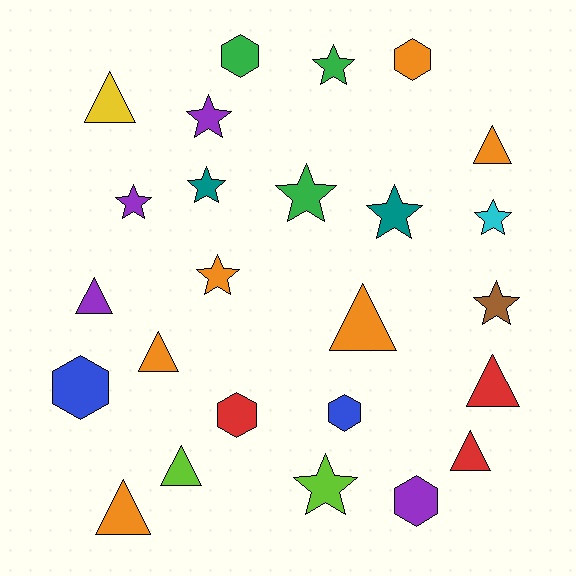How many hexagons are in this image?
There are 6 hexagons.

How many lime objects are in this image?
There are 2 lime objects.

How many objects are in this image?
There are 25 objects.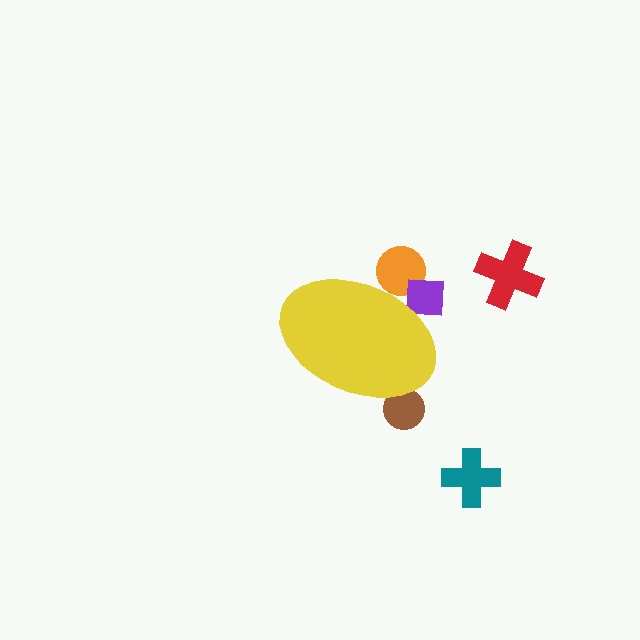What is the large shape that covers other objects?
A yellow ellipse.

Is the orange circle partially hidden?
Yes, the orange circle is partially hidden behind the yellow ellipse.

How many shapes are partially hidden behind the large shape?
3 shapes are partially hidden.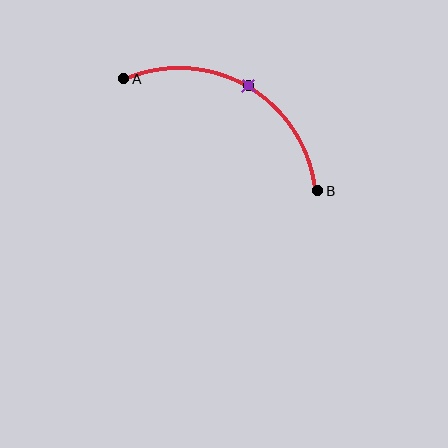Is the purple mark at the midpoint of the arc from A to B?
Yes. The purple mark lies on the arc at equal arc-length from both A and B — it is the arc midpoint.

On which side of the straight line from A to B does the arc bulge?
The arc bulges above the straight line connecting A and B.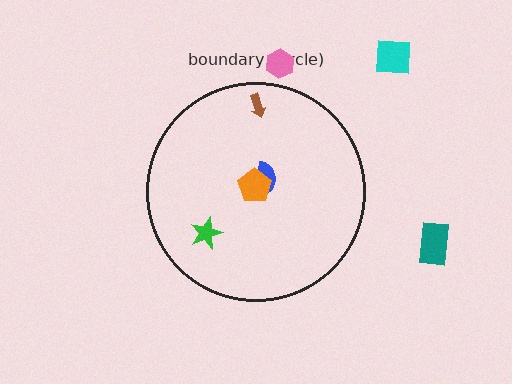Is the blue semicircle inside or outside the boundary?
Inside.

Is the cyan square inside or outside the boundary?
Outside.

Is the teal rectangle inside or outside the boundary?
Outside.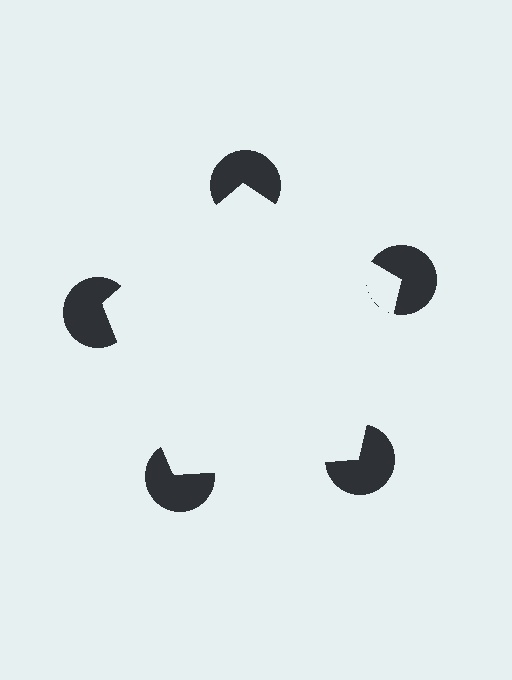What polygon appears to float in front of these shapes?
An illusory pentagon — its edges are inferred from the aligned wedge cuts in the pac-man discs, not physically drawn.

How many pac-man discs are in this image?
There are 5 — one at each vertex of the illusory pentagon.